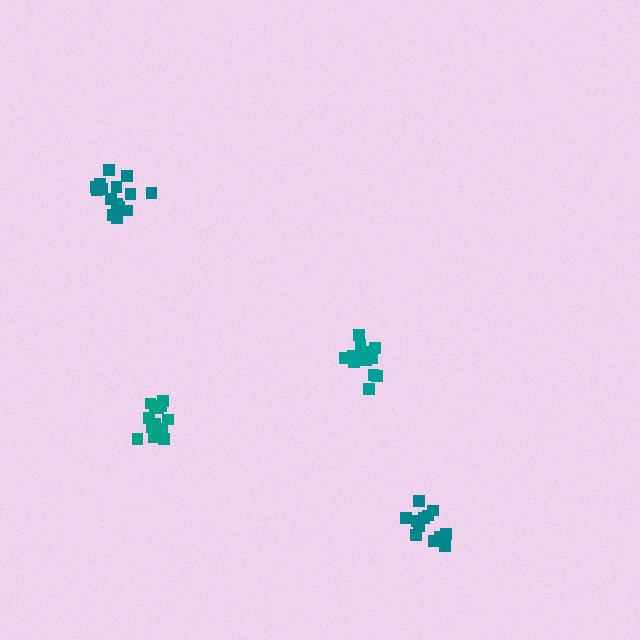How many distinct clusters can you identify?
There are 4 distinct clusters.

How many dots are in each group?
Group 1: 15 dots, Group 2: 15 dots, Group 3: 12 dots, Group 4: 13 dots (55 total).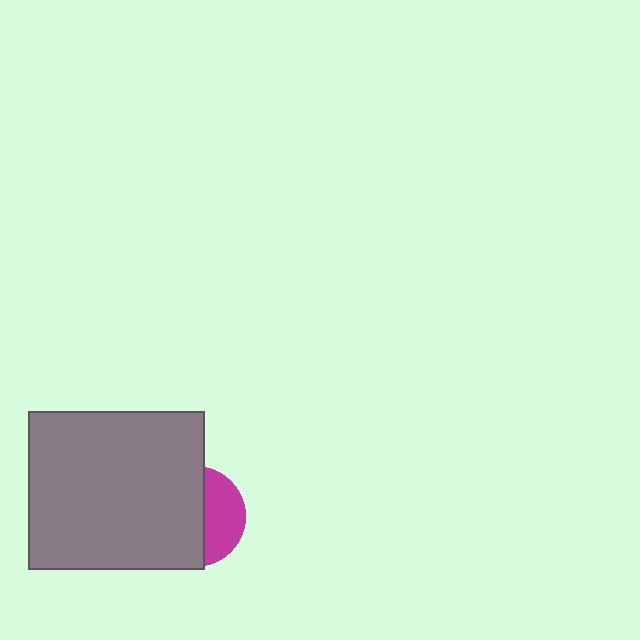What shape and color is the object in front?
The object in front is a gray rectangle.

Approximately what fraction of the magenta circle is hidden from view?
Roughly 63% of the magenta circle is hidden behind the gray rectangle.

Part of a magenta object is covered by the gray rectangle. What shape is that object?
It is a circle.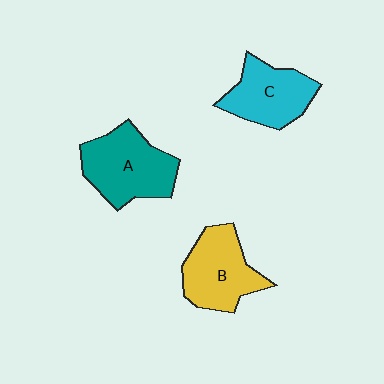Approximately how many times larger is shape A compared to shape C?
Approximately 1.2 times.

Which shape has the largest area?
Shape A (teal).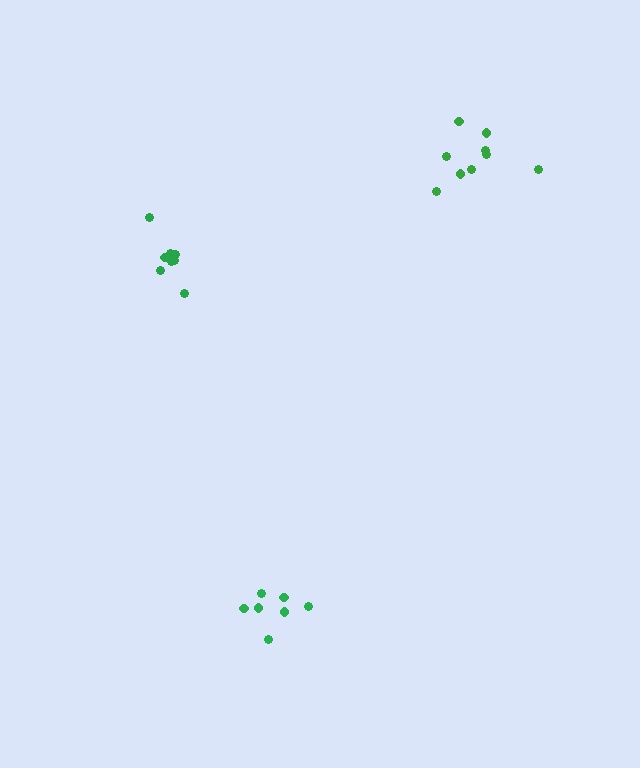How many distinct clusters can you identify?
There are 3 distinct clusters.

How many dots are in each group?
Group 1: 9 dots, Group 2: 7 dots, Group 3: 8 dots (24 total).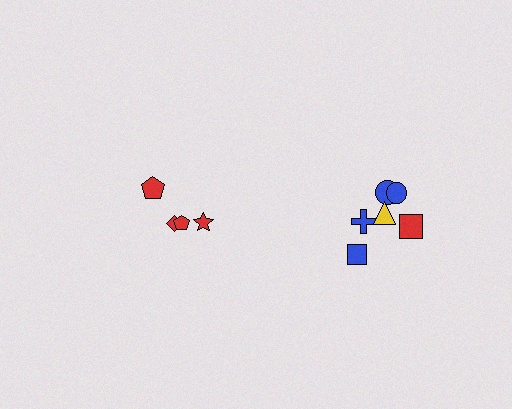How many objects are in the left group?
There are 4 objects.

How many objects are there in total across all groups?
There are 10 objects.